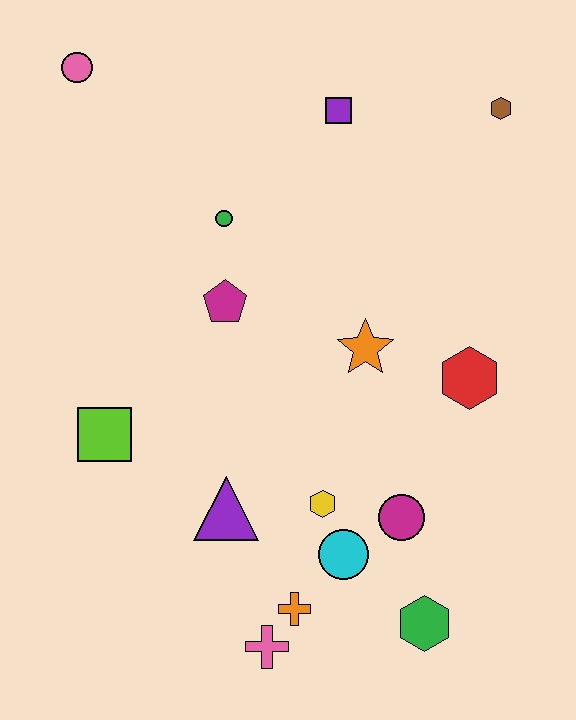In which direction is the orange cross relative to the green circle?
The orange cross is below the green circle.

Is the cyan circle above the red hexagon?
No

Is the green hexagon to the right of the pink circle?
Yes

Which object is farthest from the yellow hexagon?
The pink circle is farthest from the yellow hexagon.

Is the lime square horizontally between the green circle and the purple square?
No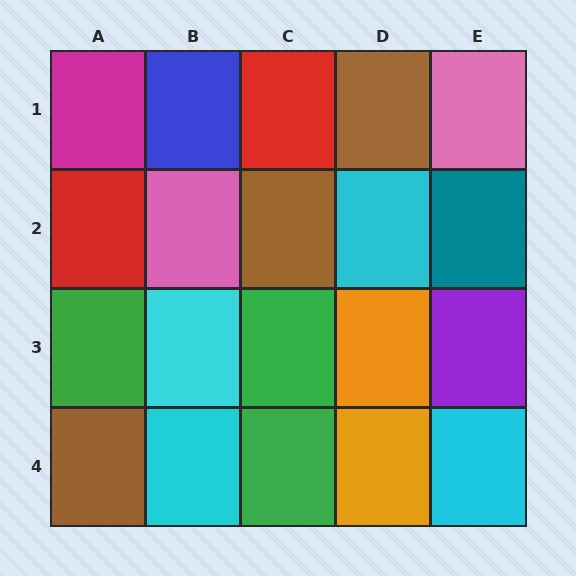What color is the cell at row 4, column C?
Green.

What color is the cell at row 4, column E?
Cyan.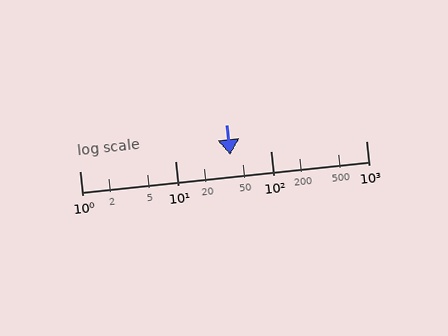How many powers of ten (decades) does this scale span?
The scale spans 3 decades, from 1 to 1000.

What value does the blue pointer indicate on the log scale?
The pointer indicates approximately 38.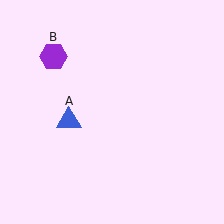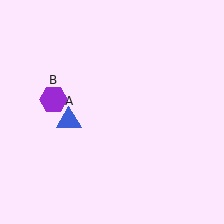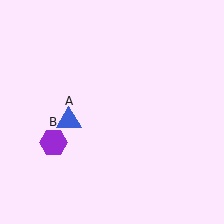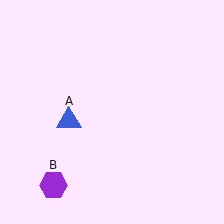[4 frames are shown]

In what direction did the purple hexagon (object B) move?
The purple hexagon (object B) moved down.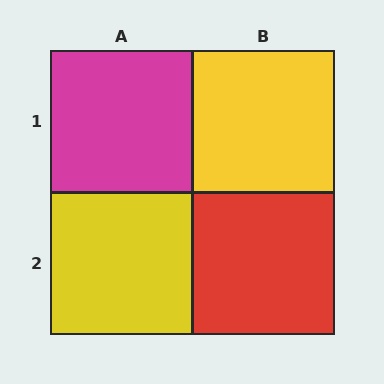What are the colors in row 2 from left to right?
Yellow, red.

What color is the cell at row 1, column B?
Yellow.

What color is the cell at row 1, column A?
Magenta.